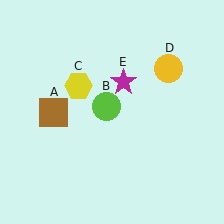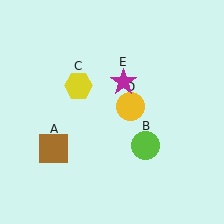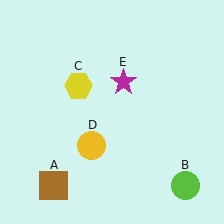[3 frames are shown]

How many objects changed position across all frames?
3 objects changed position: brown square (object A), lime circle (object B), yellow circle (object D).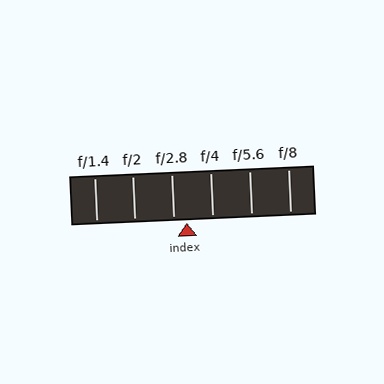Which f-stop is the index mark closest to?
The index mark is closest to f/2.8.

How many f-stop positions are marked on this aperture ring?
There are 6 f-stop positions marked.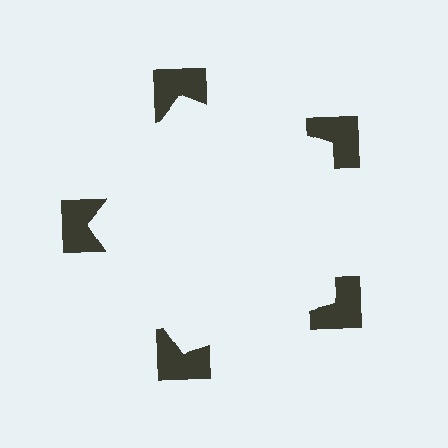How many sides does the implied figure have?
5 sides.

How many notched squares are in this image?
There are 5 — one at each vertex of the illusory pentagon.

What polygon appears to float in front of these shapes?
An illusory pentagon — its edges are inferred from the aligned wedge cuts in the notched squares, not physically drawn.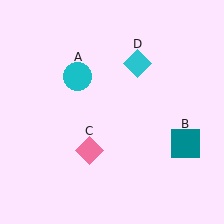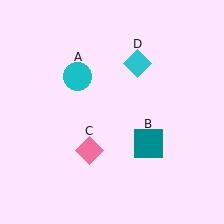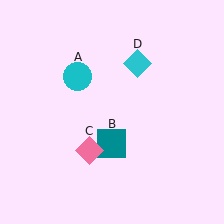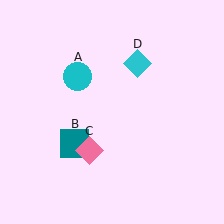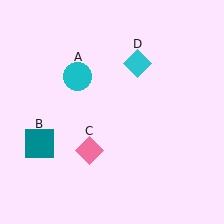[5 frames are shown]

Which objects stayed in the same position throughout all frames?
Cyan circle (object A) and pink diamond (object C) and cyan diamond (object D) remained stationary.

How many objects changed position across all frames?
1 object changed position: teal square (object B).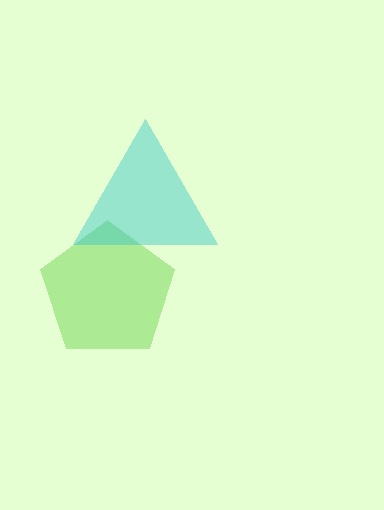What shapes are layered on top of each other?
The layered shapes are: a lime pentagon, a cyan triangle.